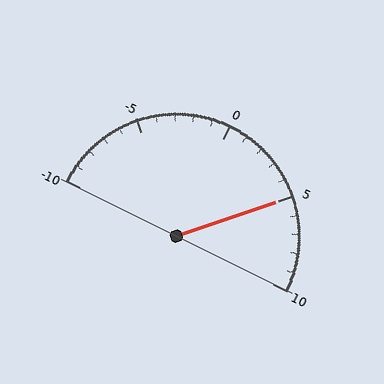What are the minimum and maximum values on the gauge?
The gauge ranges from -10 to 10.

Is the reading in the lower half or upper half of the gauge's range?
The reading is in the upper half of the range (-10 to 10).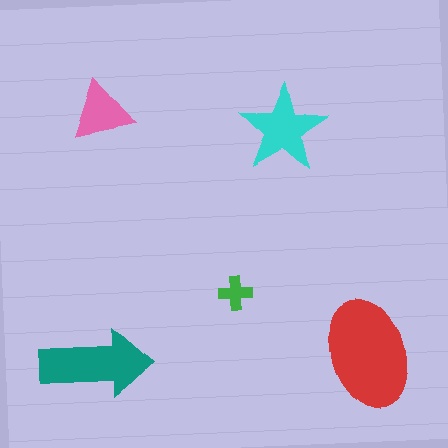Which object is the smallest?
The green cross.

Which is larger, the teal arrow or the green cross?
The teal arrow.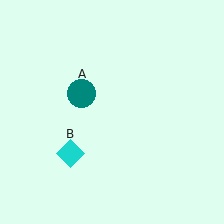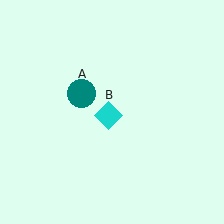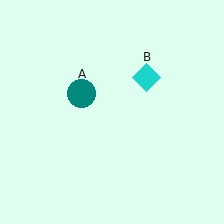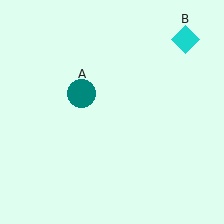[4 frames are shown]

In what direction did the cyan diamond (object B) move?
The cyan diamond (object B) moved up and to the right.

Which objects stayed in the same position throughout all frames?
Teal circle (object A) remained stationary.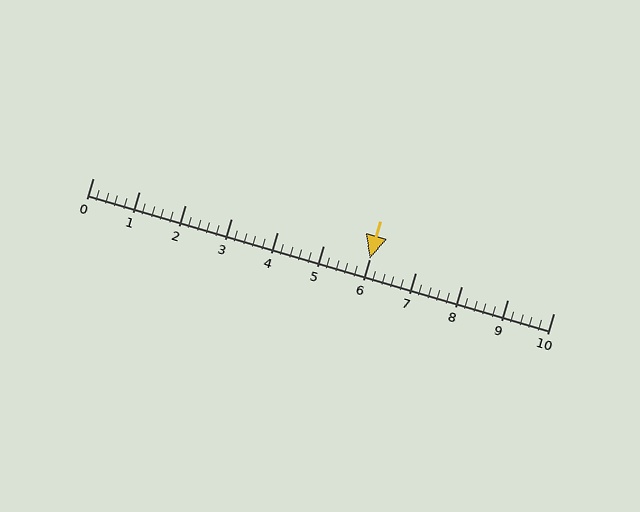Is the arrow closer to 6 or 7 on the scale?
The arrow is closer to 6.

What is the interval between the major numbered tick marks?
The major tick marks are spaced 1 units apart.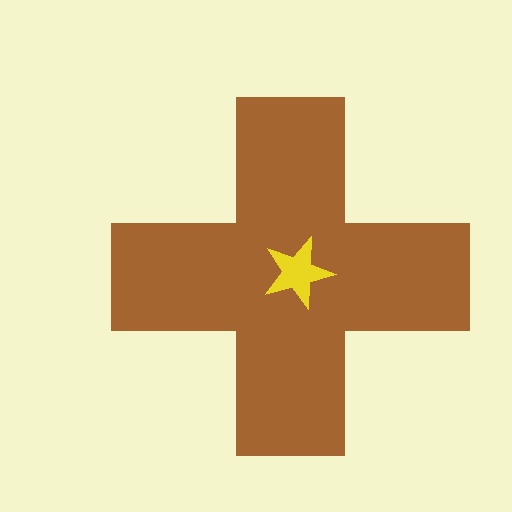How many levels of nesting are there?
2.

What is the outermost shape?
The brown cross.